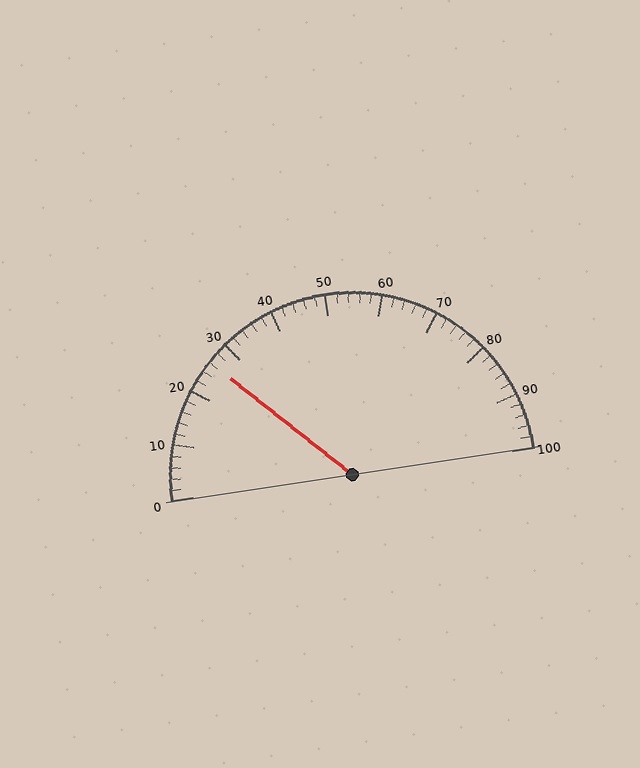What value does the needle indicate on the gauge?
The needle indicates approximately 26.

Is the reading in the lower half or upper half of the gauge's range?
The reading is in the lower half of the range (0 to 100).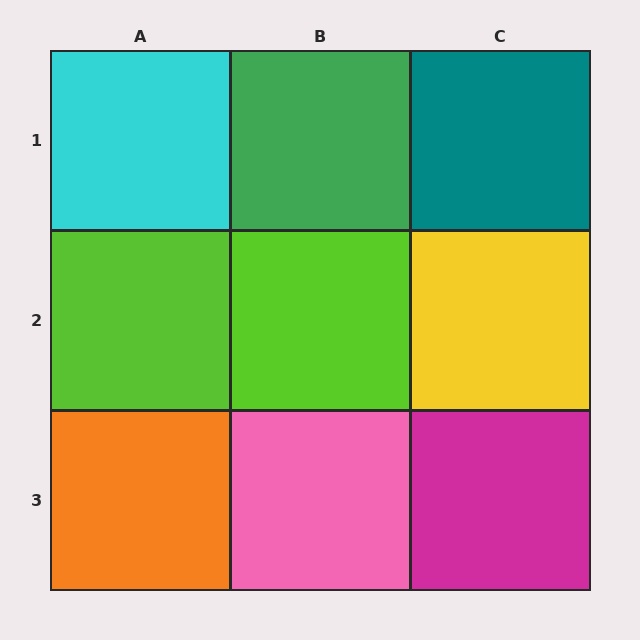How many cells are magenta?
1 cell is magenta.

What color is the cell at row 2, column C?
Yellow.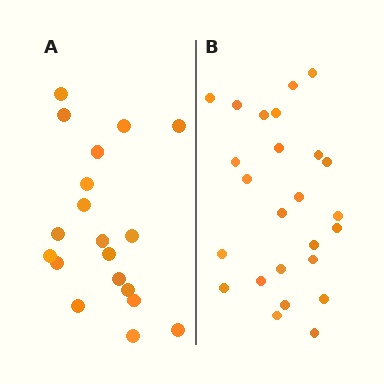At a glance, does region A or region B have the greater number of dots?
Region B (the right region) has more dots.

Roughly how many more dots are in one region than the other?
Region B has about 6 more dots than region A.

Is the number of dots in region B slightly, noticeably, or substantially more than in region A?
Region B has noticeably more, but not dramatically so. The ratio is roughly 1.3 to 1.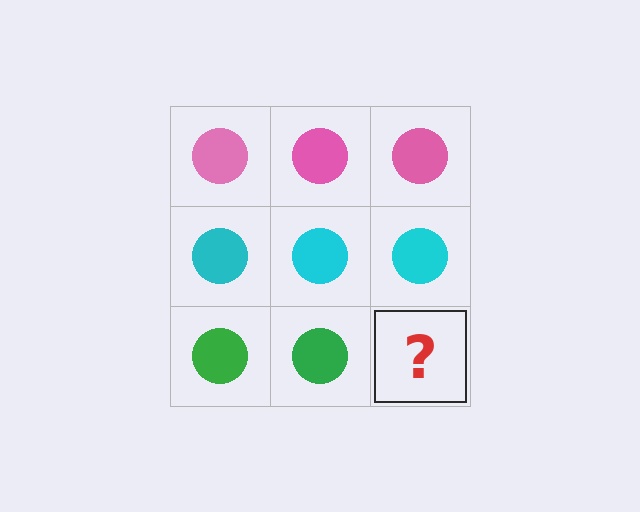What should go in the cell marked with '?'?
The missing cell should contain a green circle.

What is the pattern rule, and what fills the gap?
The rule is that each row has a consistent color. The gap should be filled with a green circle.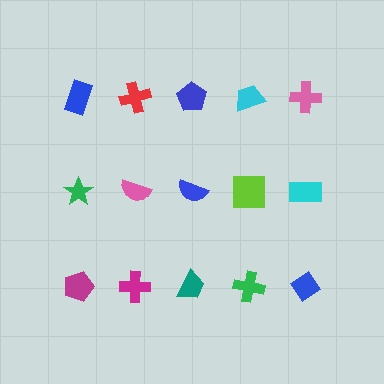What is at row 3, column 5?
A blue diamond.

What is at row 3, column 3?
A teal trapezoid.